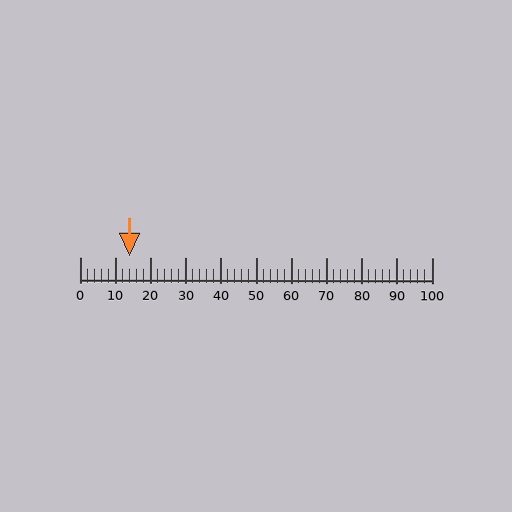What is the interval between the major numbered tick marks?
The major tick marks are spaced 10 units apart.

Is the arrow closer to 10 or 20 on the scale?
The arrow is closer to 10.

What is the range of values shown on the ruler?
The ruler shows values from 0 to 100.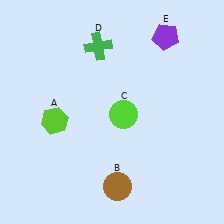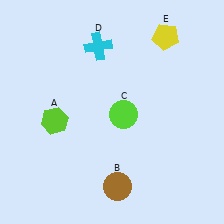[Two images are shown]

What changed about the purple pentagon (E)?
In Image 1, E is purple. In Image 2, it changed to yellow.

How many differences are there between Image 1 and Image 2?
There are 2 differences between the two images.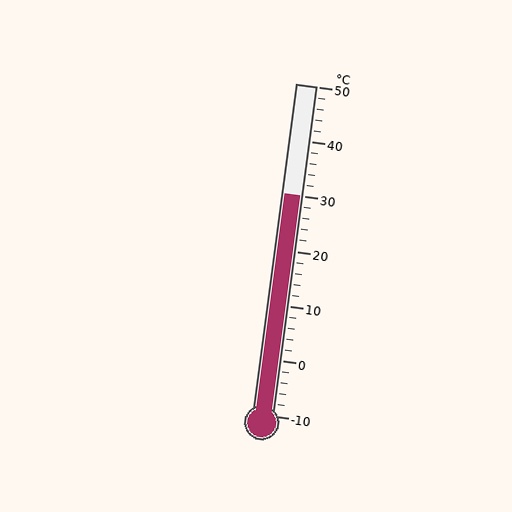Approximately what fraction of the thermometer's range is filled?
The thermometer is filled to approximately 65% of its range.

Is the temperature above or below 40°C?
The temperature is below 40°C.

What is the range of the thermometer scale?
The thermometer scale ranges from -10°C to 50°C.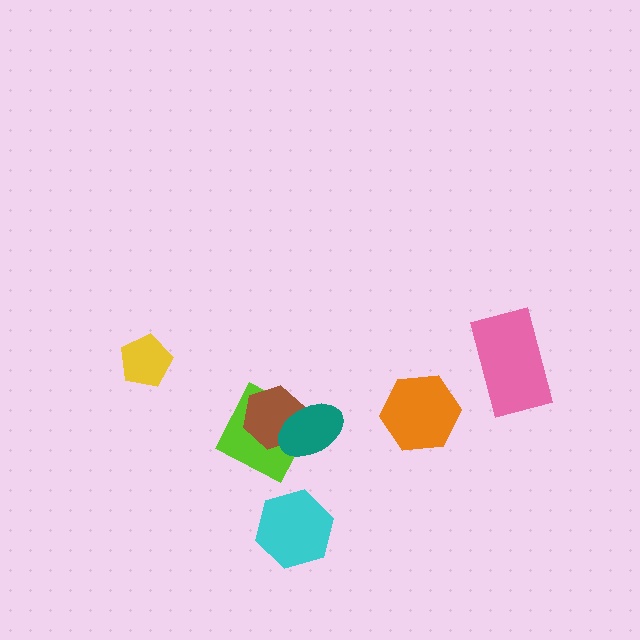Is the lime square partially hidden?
Yes, it is partially covered by another shape.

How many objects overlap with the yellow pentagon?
0 objects overlap with the yellow pentagon.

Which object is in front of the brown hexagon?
The teal ellipse is in front of the brown hexagon.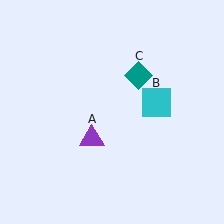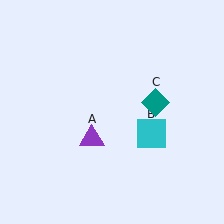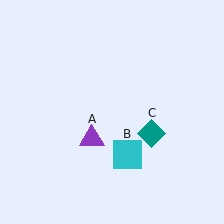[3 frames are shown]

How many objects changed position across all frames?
2 objects changed position: cyan square (object B), teal diamond (object C).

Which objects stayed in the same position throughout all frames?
Purple triangle (object A) remained stationary.